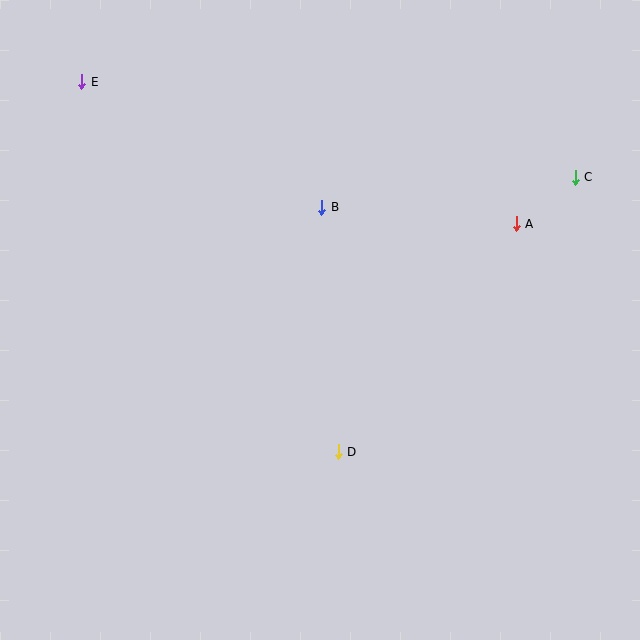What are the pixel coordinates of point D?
Point D is at (338, 452).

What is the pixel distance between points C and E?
The distance between C and E is 503 pixels.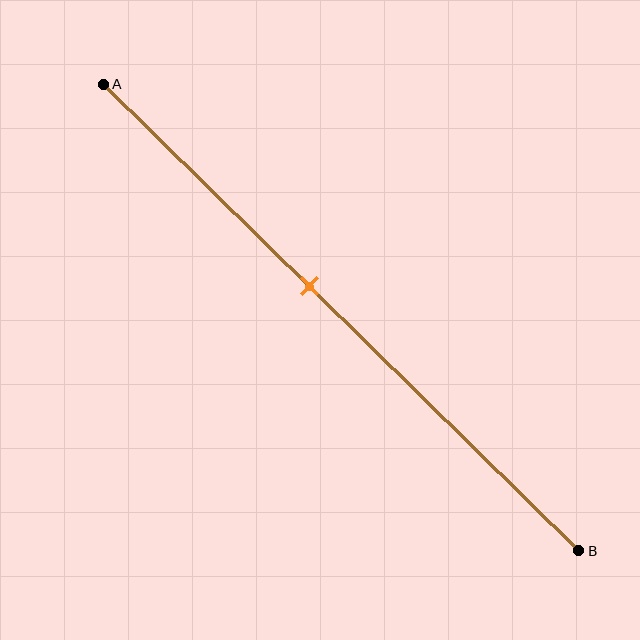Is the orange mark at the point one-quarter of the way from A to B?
No, the mark is at about 45% from A, not at the 25% one-quarter point.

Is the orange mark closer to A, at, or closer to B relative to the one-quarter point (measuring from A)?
The orange mark is closer to point B than the one-quarter point of segment AB.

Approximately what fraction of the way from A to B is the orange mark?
The orange mark is approximately 45% of the way from A to B.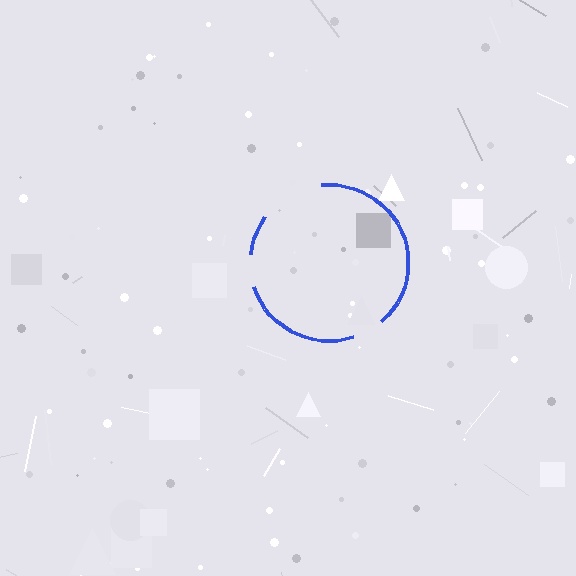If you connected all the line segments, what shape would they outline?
They would outline a circle.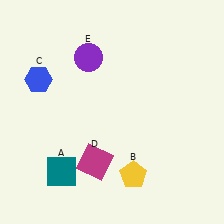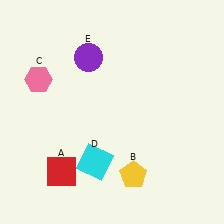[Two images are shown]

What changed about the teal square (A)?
In Image 1, A is teal. In Image 2, it changed to red.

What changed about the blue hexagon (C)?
In Image 1, C is blue. In Image 2, it changed to pink.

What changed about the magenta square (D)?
In Image 1, D is magenta. In Image 2, it changed to cyan.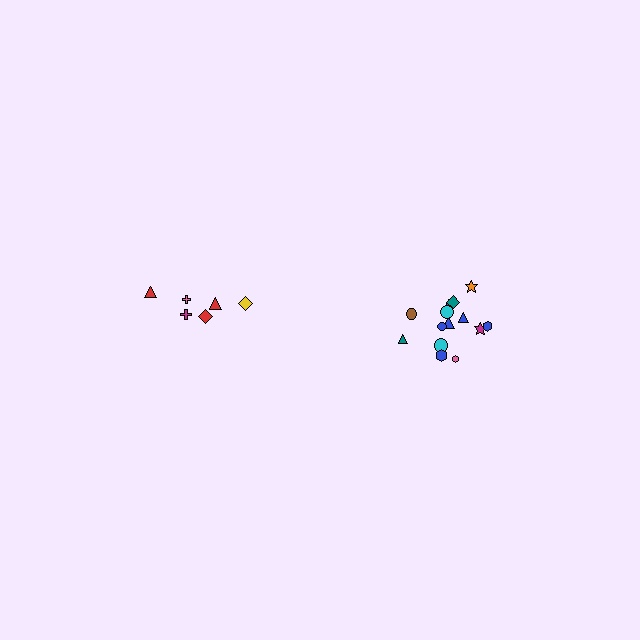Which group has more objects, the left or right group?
The right group.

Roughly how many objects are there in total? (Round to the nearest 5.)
Roughly 20 objects in total.